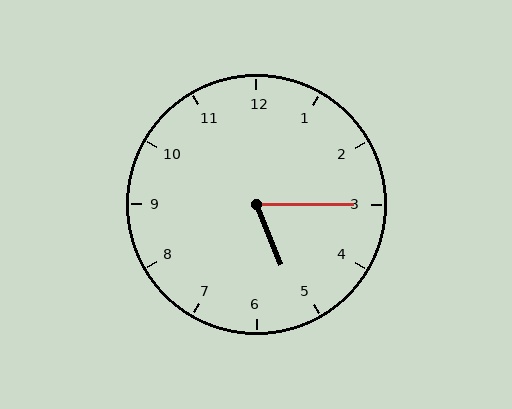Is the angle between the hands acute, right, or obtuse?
It is acute.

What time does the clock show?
5:15.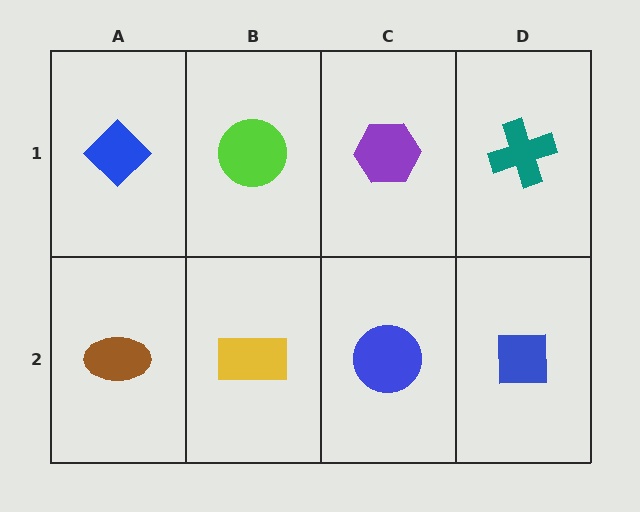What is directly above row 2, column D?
A teal cross.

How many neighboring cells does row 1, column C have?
3.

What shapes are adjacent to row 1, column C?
A blue circle (row 2, column C), a lime circle (row 1, column B), a teal cross (row 1, column D).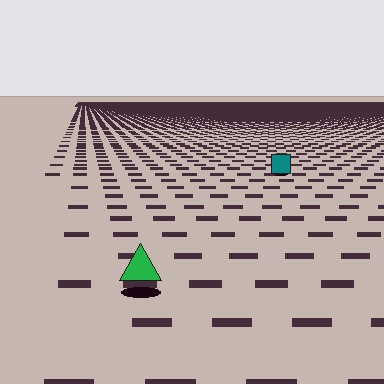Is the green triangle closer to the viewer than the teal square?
Yes. The green triangle is closer — you can tell from the texture gradient: the ground texture is coarser near it.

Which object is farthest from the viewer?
The teal square is farthest from the viewer. It appears smaller and the ground texture around it is denser.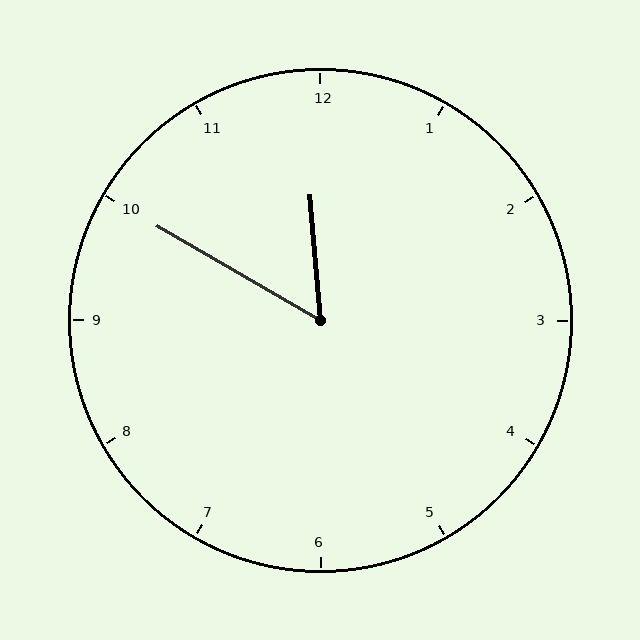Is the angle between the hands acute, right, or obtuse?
It is acute.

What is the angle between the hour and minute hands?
Approximately 55 degrees.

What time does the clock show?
11:50.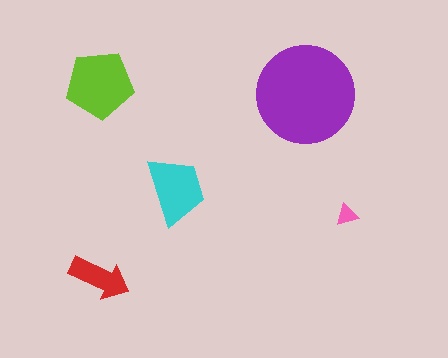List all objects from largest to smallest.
The purple circle, the lime pentagon, the cyan trapezoid, the red arrow, the pink triangle.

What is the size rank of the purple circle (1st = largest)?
1st.